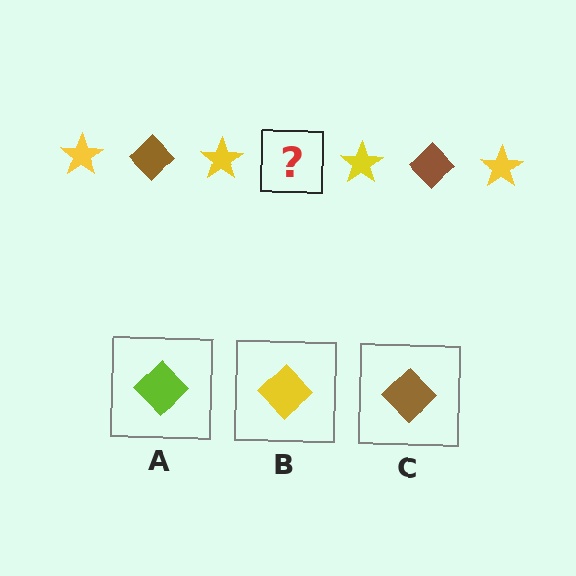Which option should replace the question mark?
Option C.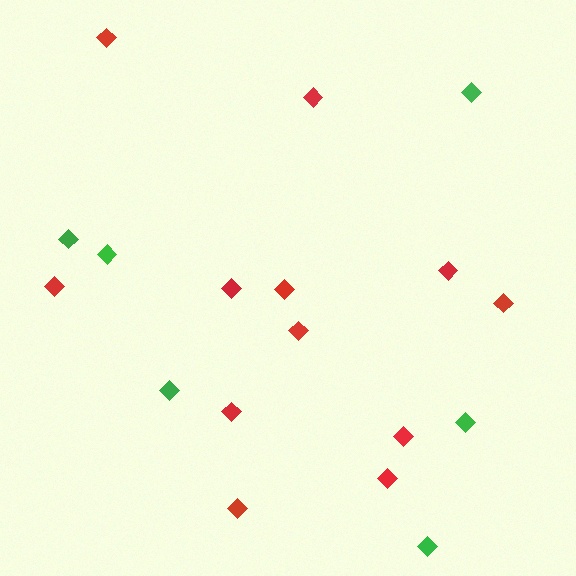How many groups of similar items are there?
There are 2 groups: one group of green diamonds (6) and one group of red diamonds (12).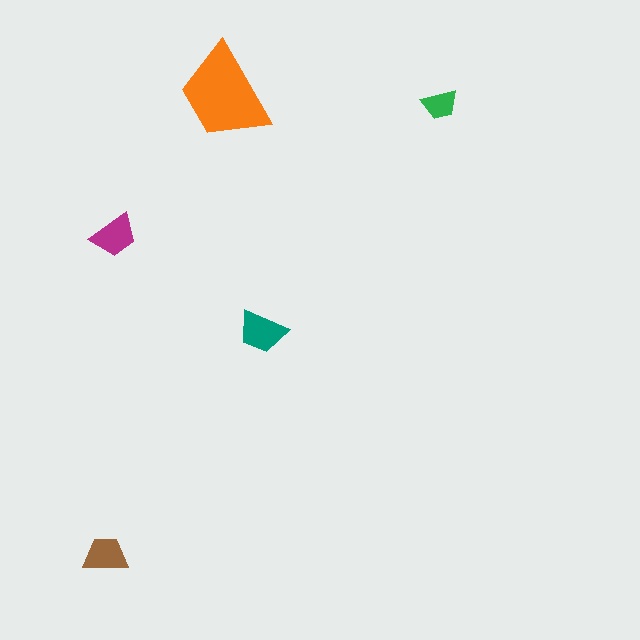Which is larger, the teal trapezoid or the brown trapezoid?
The teal one.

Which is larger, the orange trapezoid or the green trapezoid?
The orange one.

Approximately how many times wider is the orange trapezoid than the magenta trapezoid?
About 2 times wider.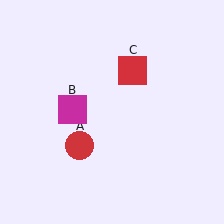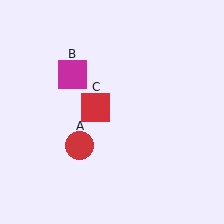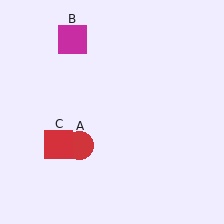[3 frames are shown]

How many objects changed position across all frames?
2 objects changed position: magenta square (object B), red square (object C).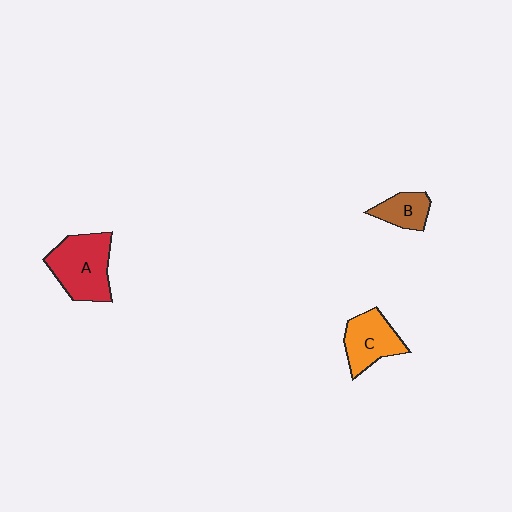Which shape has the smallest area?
Shape B (brown).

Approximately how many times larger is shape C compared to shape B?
Approximately 1.5 times.